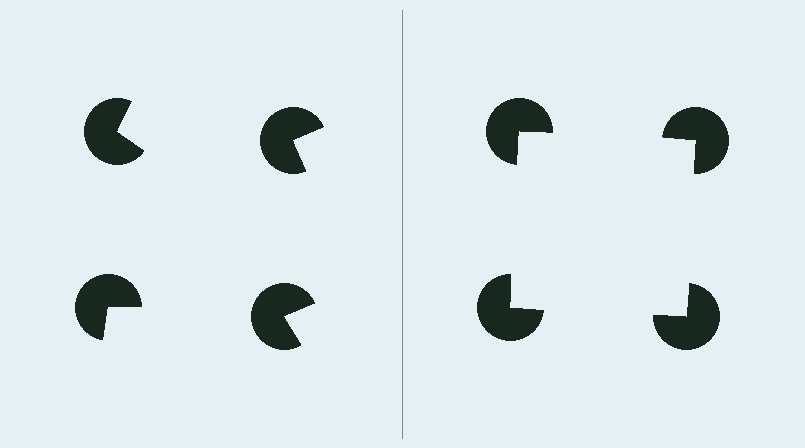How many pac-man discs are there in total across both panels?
8 — 4 on each side.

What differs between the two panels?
The pac-man discs are positioned identically on both sides; only the wedge orientations differ. On the right they align to a square; on the left they are misaligned.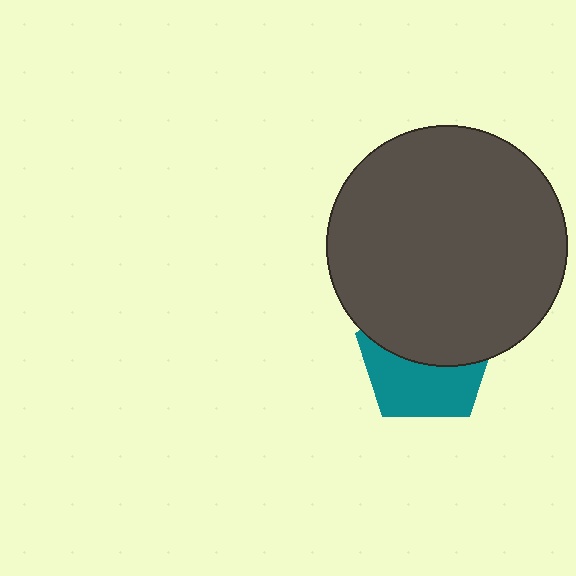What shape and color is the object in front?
The object in front is a dark gray circle.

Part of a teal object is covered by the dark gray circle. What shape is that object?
It is a pentagon.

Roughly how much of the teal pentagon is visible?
About half of it is visible (roughly 48%).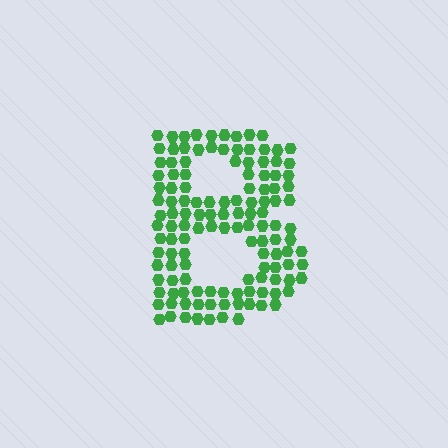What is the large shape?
The large shape is the letter B.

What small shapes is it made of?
It is made of small hexagons.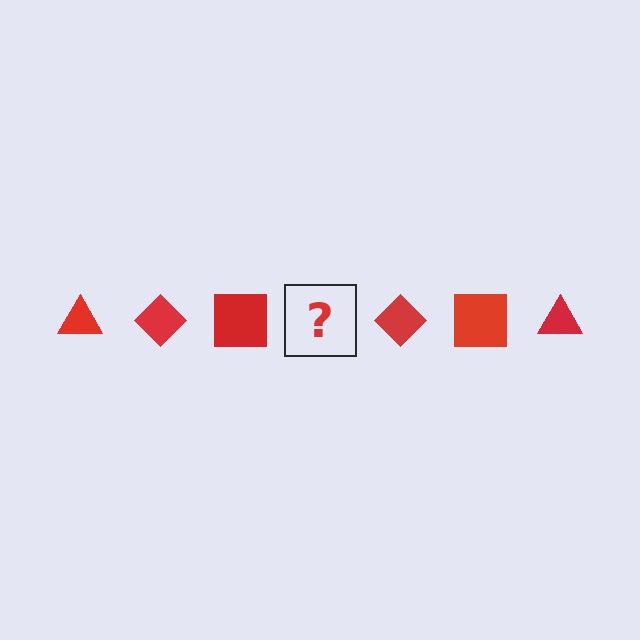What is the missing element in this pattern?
The missing element is a red triangle.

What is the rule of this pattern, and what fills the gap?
The rule is that the pattern cycles through triangle, diamond, square shapes in red. The gap should be filled with a red triangle.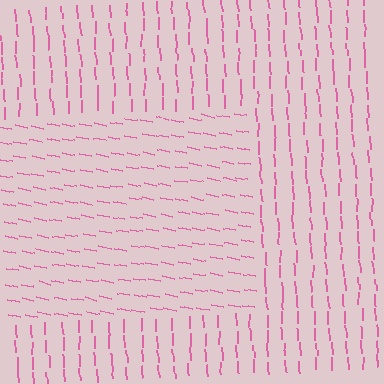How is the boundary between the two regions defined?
The boundary is defined purely by a change in line orientation (approximately 77 degrees difference). All lines are the same color and thickness.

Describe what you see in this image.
The image is filled with small pink line segments. A rectangle region in the image has lines oriented differently from the surrounding lines, creating a visible texture boundary.